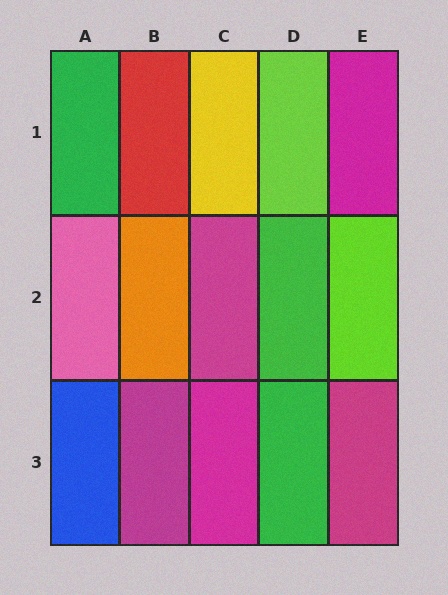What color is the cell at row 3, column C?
Magenta.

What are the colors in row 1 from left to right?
Green, red, yellow, lime, magenta.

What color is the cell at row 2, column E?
Lime.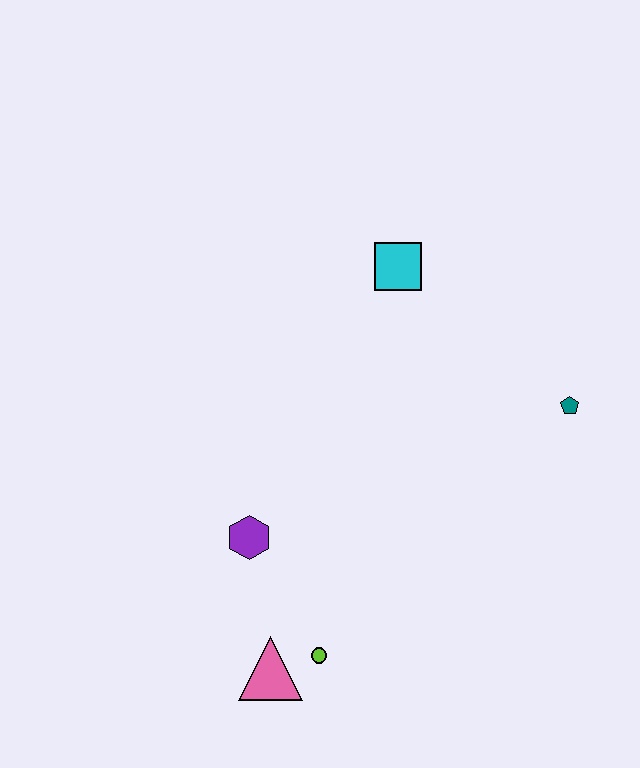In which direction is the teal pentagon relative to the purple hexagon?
The teal pentagon is to the right of the purple hexagon.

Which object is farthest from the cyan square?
The pink triangle is farthest from the cyan square.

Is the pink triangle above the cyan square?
No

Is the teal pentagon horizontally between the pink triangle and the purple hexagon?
No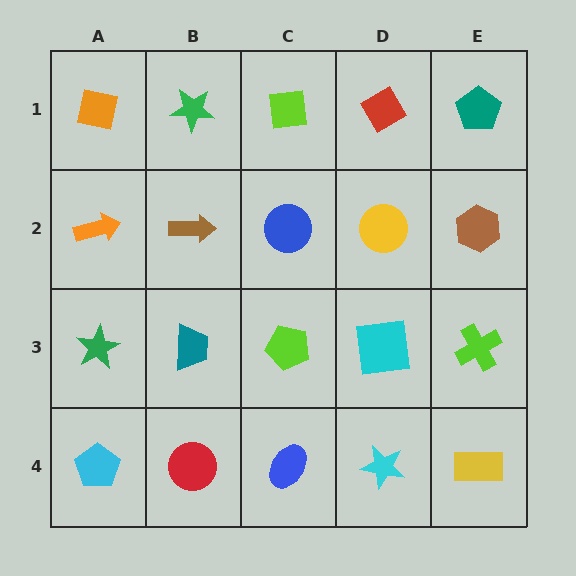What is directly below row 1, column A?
An orange arrow.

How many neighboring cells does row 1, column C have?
3.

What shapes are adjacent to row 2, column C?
A lime square (row 1, column C), a lime pentagon (row 3, column C), a brown arrow (row 2, column B), a yellow circle (row 2, column D).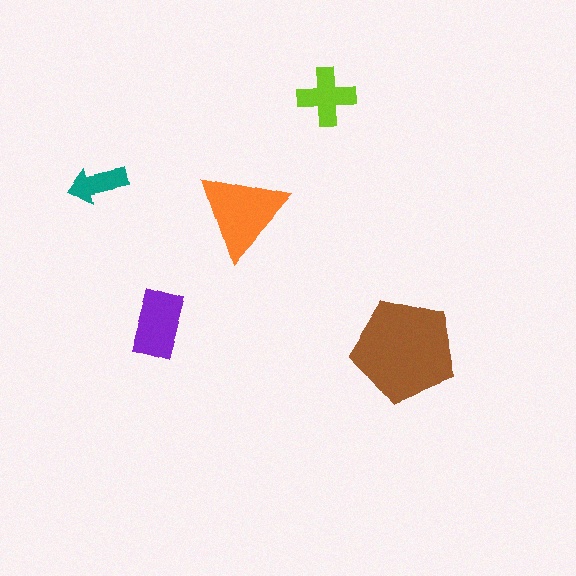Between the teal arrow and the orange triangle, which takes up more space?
The orange triangle.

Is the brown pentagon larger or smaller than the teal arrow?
Larger.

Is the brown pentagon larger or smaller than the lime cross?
Larger.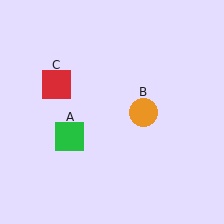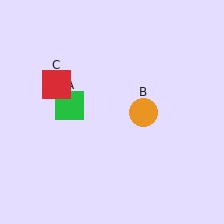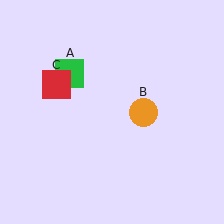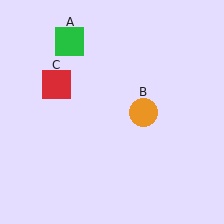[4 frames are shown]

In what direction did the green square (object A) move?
The green square (object A) moved up.